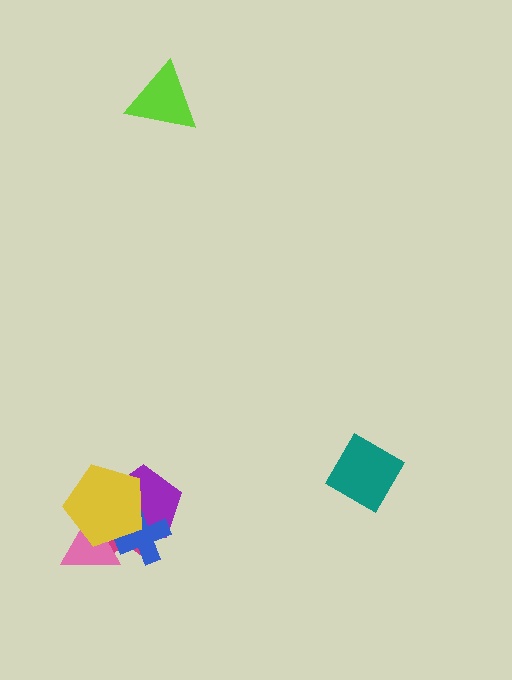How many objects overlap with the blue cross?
4 objects overlap with the blue cross.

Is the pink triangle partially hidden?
Yes, it is partially covered by another shape.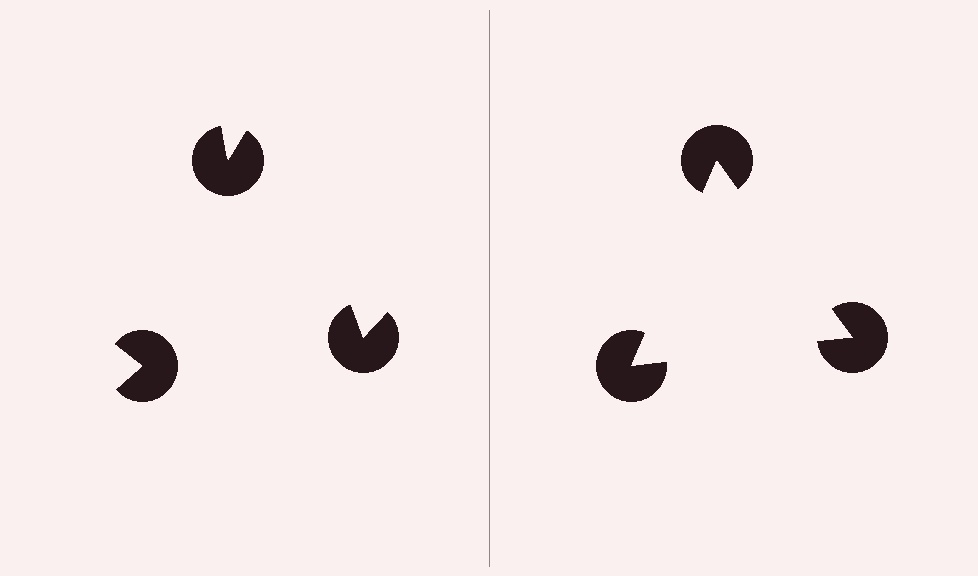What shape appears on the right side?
An illusory triangle.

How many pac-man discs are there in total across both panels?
6 — 3 on each side.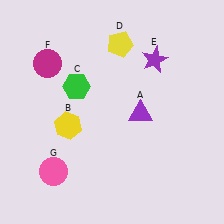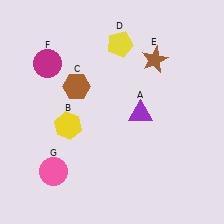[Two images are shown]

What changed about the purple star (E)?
In Image 1, E is purple. In Image 2, it changed to brown.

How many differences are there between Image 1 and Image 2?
There are 2 differences between the two images.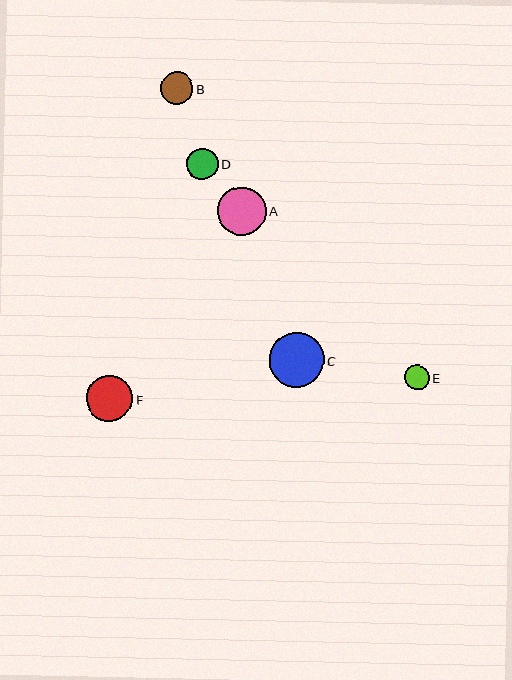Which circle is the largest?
Circle C is the largest with a size of approximately 55 pixels.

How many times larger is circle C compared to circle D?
Circle C is approximately 1.7 times the size of circle D.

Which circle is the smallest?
Circle E is the smallest with a size of approximately 25 pixels.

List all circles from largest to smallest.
From largest to smallest: C, A, F, B, D, E.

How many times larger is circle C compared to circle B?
Circle C is approximately 1.7 times the size of circle B.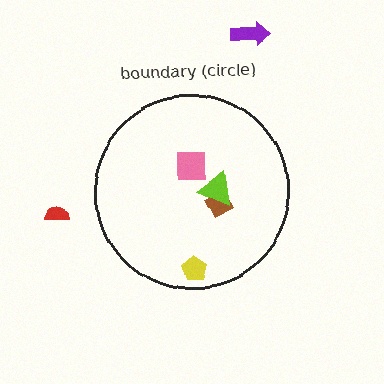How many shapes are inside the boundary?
4 inside, 2 outside.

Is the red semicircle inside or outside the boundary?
Outside.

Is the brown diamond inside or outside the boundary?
Inside.